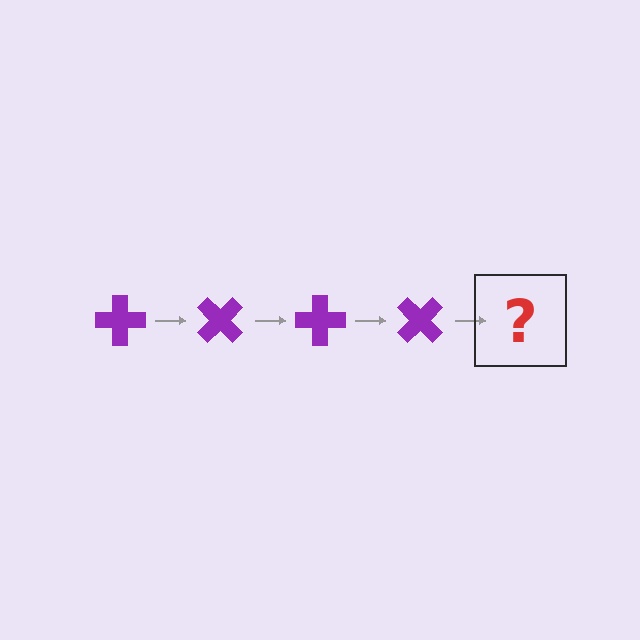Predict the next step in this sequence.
The next step is a purple cross rotated 180 degrees.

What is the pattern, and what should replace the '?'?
The pattern is that the cross rotates 45 degrees each step. The '?' should be a purple cross rotated 180 degrees.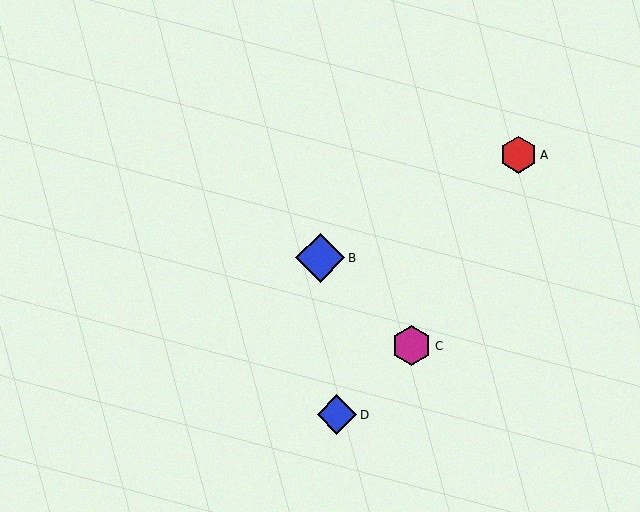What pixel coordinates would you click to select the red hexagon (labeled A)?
Click at (519, 155) to select the red hexagon A.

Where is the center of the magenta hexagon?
The center of the magenta hexagon is at (412, 346).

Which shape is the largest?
The blue diamond (labeled B) is the largest.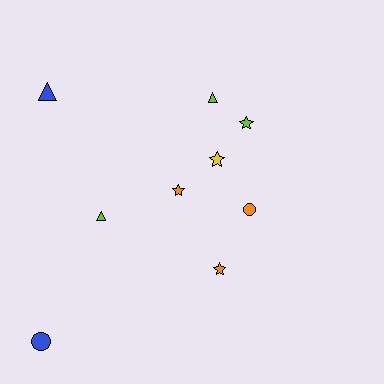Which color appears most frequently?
Lime, with 3 objects.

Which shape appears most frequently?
Star, with 4 objects.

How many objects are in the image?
There are 9 objects.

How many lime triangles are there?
There are 2 lime triangles.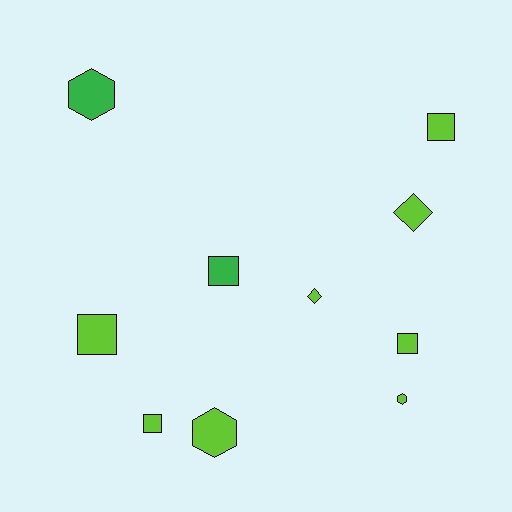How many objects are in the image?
There are 10 objects.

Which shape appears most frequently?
Square, with 5 objects.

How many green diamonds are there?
There are no green diamonds.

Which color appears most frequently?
Lime, with 8 objects.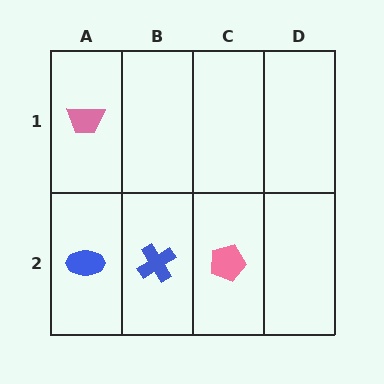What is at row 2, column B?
A blue cross.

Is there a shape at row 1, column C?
No, that cell is empty.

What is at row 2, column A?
A blue ellipse.